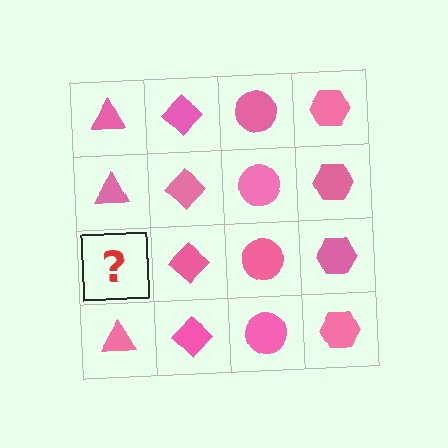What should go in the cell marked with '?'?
The missing cell should contain a pink triangle.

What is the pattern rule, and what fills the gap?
The rule is that each column has a consistent shape. The gap should be filled with a pink triangle.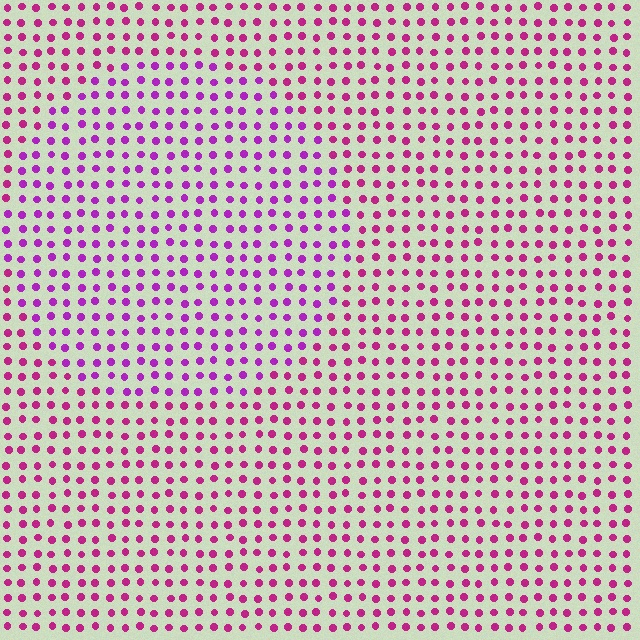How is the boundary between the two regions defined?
The boundary is defined purely by a slight shift in hue (about 28 degrees). Spacing, size, and orientation are identical on both sides.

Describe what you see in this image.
The image is filled with small magenta elements in a uniform arrangement. A circle-shaped region is visible where the elements are tinted to a slightly different hue, forming a subtle color boundary.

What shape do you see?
I see a circle.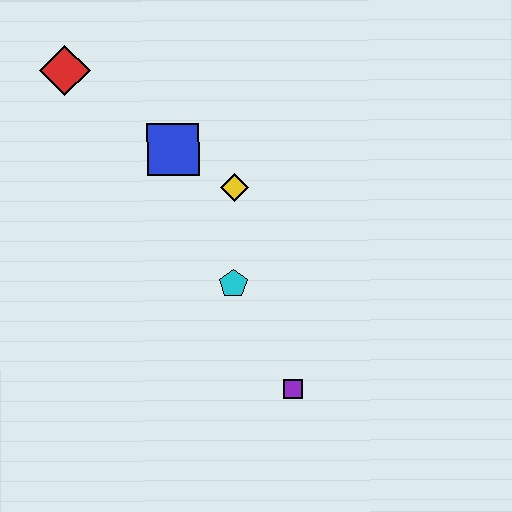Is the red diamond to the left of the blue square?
Yes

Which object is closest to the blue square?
The yellow diamond is closest to the blue square.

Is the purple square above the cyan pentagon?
No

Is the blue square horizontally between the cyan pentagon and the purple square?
No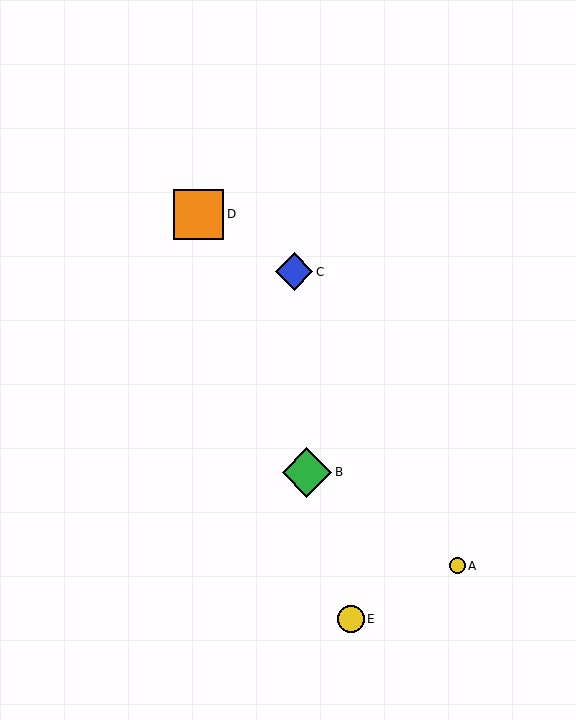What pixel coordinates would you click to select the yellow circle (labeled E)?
Click at (351, 619) to select the yellow circle E.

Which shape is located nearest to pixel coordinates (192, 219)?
The orange square (labeled D) at (199, 214) is nearest to that location.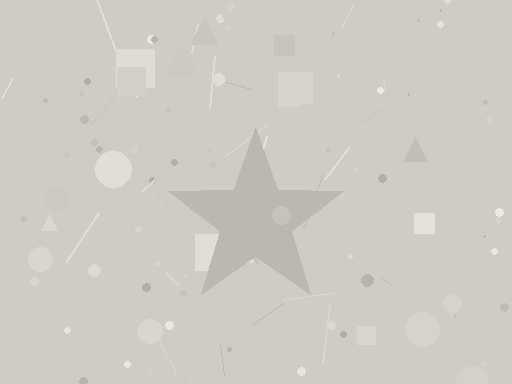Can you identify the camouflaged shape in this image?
The camouflaged shape is a star.